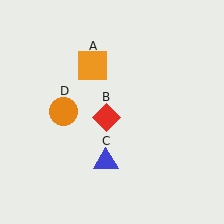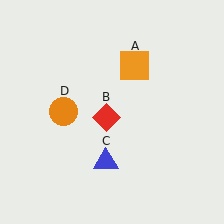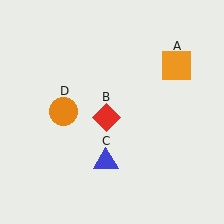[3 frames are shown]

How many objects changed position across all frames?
1 object changed position: orange square (object A).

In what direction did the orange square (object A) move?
The orange square (object A) moved right.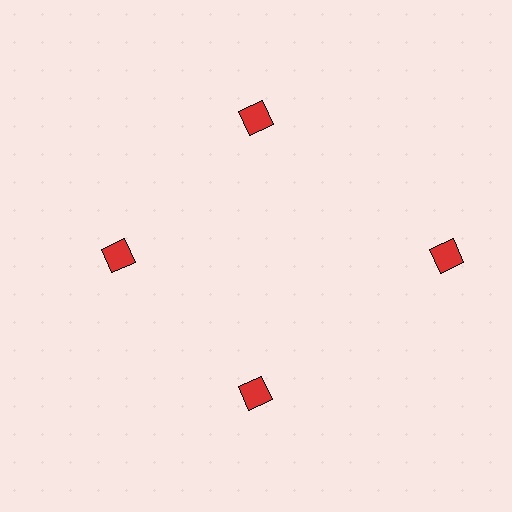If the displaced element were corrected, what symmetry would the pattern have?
It would have 4-fold rotational symmetry — the pattern would map onto itself every 90 degrees.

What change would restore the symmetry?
The symmetry would be restored by moving it inward, back onto the ring so that all 4 diamonds sit at equal angles and equal distance from the center.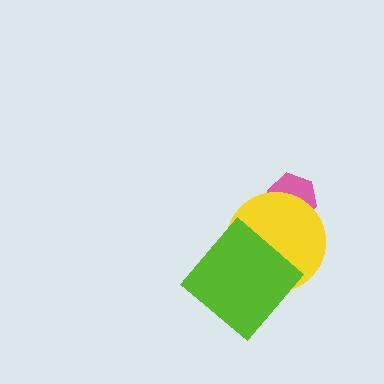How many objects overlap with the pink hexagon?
1 object overlaps with the pink hexagon.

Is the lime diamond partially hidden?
No, no other shape covers it.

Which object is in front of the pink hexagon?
The yellow circle is in front of the pink hexagon.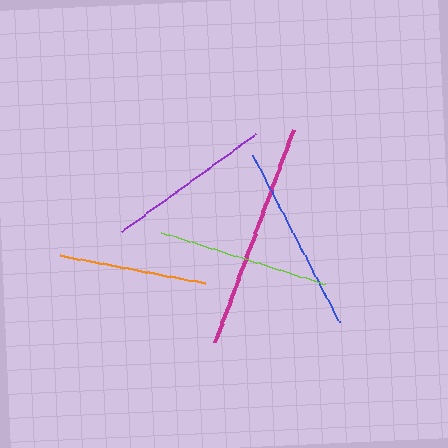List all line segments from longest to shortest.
From longest to shortest: magenta, blue, lime, purple, orange.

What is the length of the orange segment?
The orange segment is approximately 147 pixels long.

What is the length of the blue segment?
The blue segment is approximately 188 pixels long.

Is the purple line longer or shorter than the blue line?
The blue line is longer than the purple line.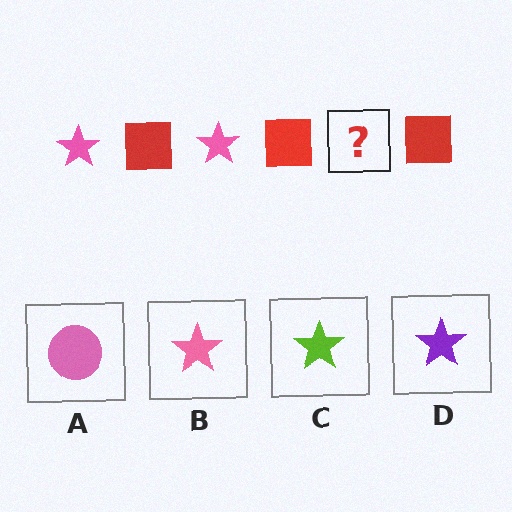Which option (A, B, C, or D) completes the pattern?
B.